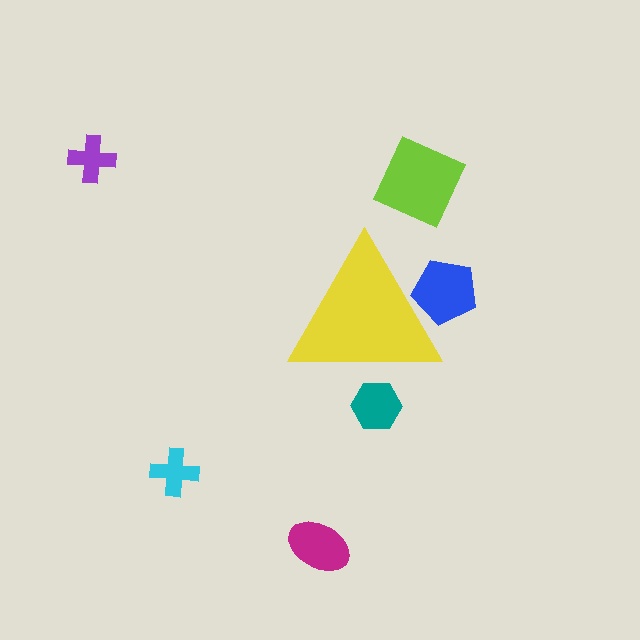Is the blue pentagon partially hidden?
Yes, the blue pentagon is partially hidden behind the yellow triangle.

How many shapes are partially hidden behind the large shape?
2 shapes are partially hidden.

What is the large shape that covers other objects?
A yellow triangle.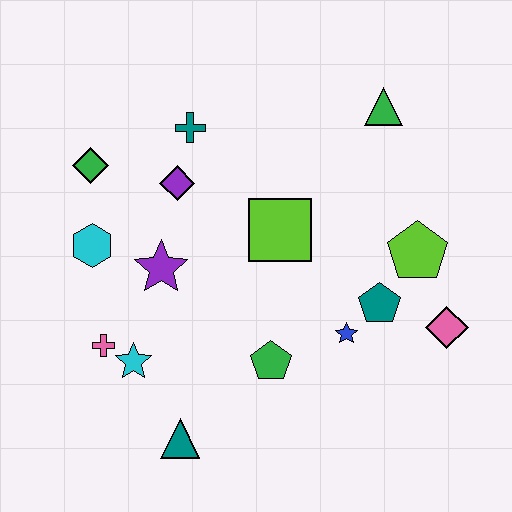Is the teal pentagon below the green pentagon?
No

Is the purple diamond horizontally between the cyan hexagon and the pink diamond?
Yes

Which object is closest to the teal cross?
The purple diamond is closest to the teal cross.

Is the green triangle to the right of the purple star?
Yes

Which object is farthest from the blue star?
The green diamond is farthest from the blue star.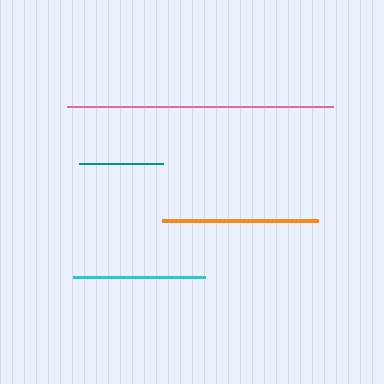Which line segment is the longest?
The pink line is the longest at approximately 266 pixels.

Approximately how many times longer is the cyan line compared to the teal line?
The cyan line is approximately 1.6 times the length of the teal line.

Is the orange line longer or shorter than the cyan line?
The orange line is longer than the cyan line.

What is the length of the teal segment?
The teal segment is approximately 85 pixels long.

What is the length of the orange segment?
The orange segment is approximately 156 pixels long.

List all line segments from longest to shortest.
From longest to shortest: pink, orange, cyan, teal.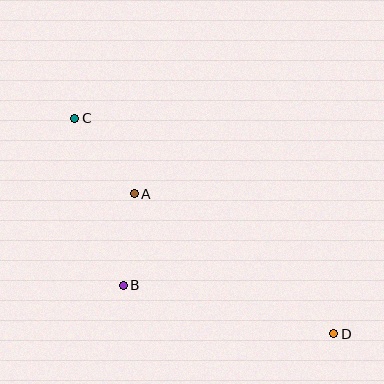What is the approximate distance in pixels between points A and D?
The distance between A and D is approximately 244 pixels.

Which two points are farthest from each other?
Points C and D are farthest from each other.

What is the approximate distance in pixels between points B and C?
The distance between B and C is approximately 174 pixels.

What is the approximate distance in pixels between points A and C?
The distance between A and C is approximately 96 pixels.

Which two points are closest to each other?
Points A and B are closest to each other.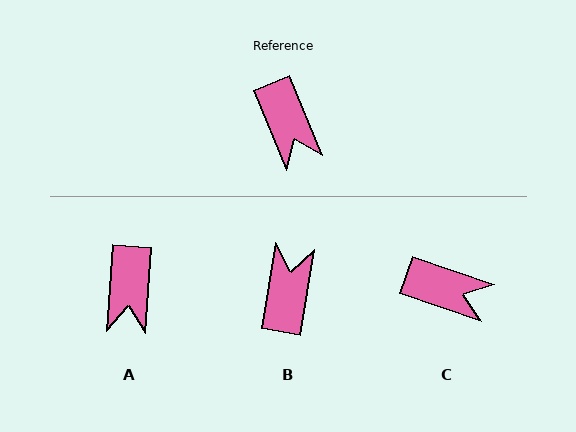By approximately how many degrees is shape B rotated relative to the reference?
Approximately 149 degrees counter-clockwise.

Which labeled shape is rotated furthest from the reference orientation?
B, about 149 degrees away.